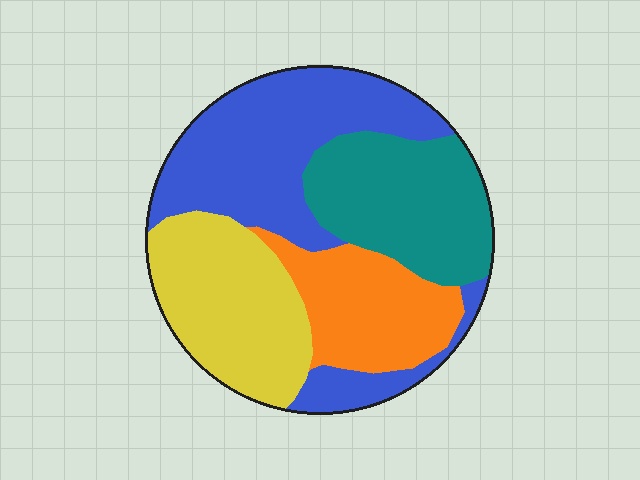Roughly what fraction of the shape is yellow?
Yellow covers around 25% of the shape.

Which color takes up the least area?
Orange, at roughly 20%.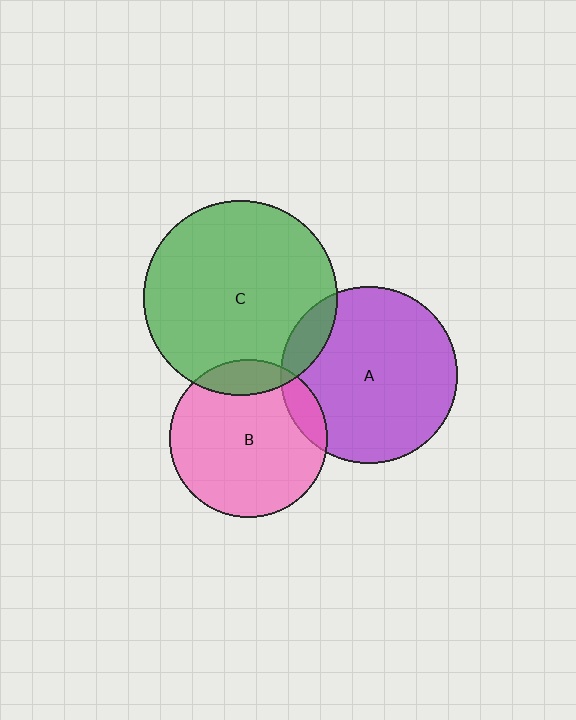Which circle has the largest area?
Circle C (green).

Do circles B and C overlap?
Yes.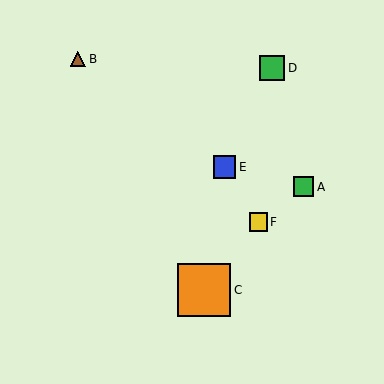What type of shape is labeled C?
Shape C is an orange square.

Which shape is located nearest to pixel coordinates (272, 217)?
The yellow square (labeled F) at (258, 222) is nearest to that location.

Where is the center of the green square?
The center of the green square is at (304, 187).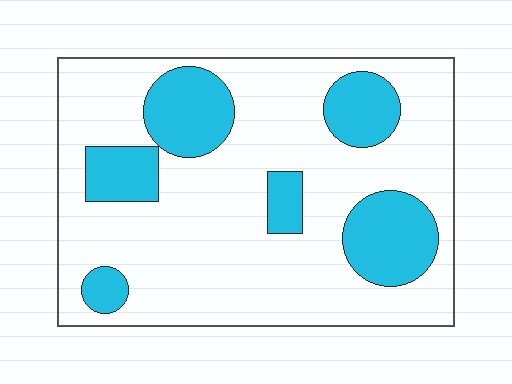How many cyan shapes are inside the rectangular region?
6.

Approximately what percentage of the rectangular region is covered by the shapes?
Approximately 25%.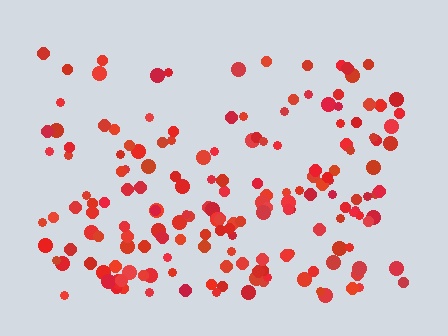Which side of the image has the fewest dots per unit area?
The top.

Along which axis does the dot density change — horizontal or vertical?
Vertical.